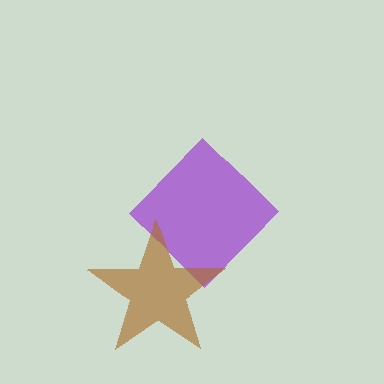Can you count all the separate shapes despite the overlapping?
Yes, there are 2 separate shapes.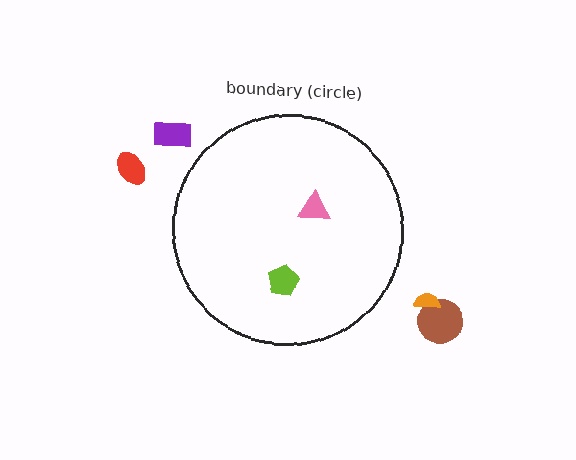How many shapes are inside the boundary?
2 inside, 4 outside.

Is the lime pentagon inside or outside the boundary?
Inside.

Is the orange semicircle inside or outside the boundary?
Outside.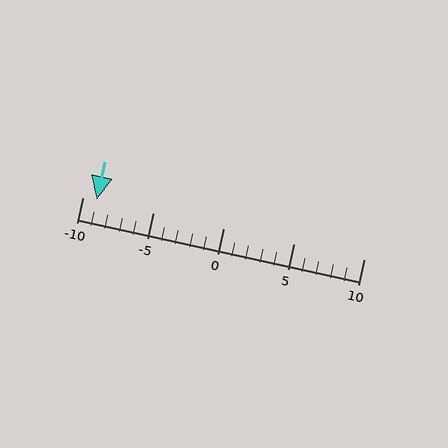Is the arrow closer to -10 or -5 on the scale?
The arrow is closer to -10.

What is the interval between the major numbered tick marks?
The major tick marks are spaced 5 units apart.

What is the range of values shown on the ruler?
The ruler shows values from -10 to 10.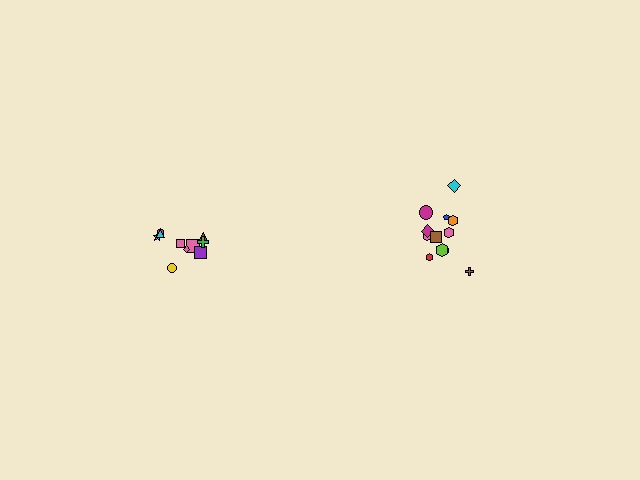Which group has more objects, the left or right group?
The right group.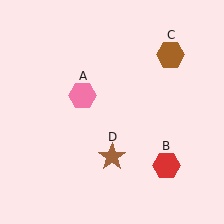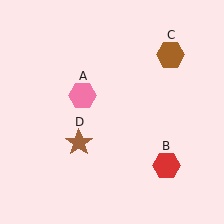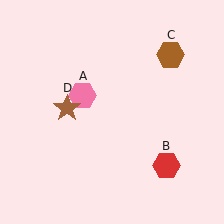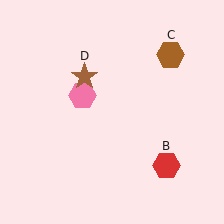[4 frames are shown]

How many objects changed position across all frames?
1 object changed position: brown star (object D).